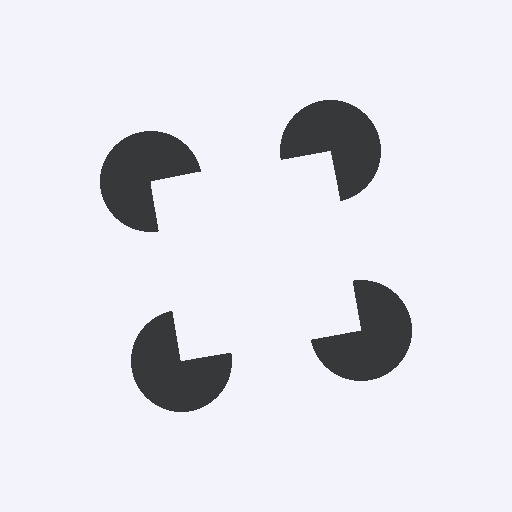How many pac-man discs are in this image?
There are 4 — one at each vertex of the illusory square.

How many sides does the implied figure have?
4 sides.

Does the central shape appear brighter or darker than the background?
It typically appears slightly brighter than the background, even though no actual brightness change is drawn.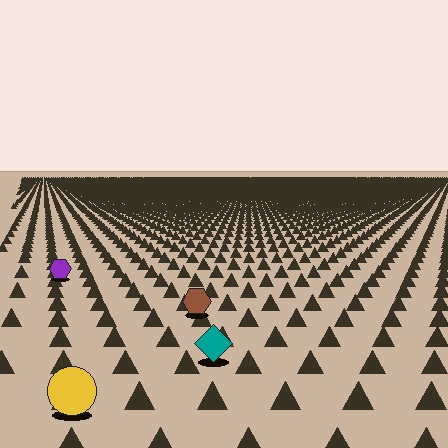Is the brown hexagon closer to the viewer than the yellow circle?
No. The yellow circle is closer — you can tell from the texture gradient: the ground texture is coarser near it.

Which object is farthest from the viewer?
The purple hexagon is farthest from the viewer. It appears smaller and the ground texture around it is denser.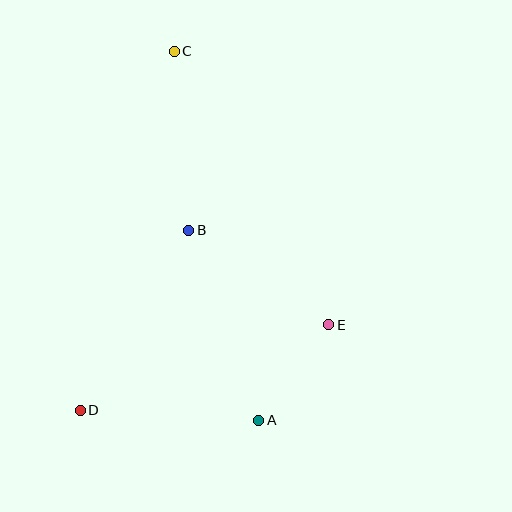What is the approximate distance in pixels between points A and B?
The distance between A and B is approximately 203 pixels.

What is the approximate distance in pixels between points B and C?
The distance between B and C is approximately 180 pixels.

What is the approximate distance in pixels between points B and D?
The distance between B and D is approximately 210 pixels.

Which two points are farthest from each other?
Points A and C are farthest from each other.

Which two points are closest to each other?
Points A and E are closest to each other.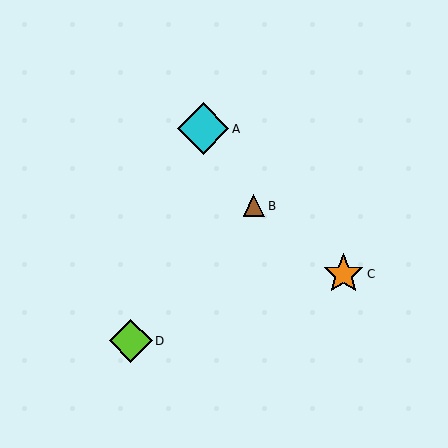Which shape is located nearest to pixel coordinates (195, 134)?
The cyan diamond (labeled A) at (203, 129) is nearest to that location.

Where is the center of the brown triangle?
The center of the brown triangle is at (254, 206).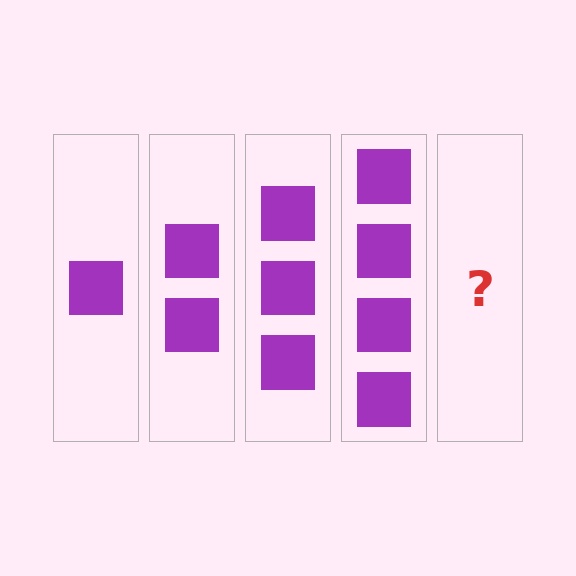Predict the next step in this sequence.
The next step is 5 squares.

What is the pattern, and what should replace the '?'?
The pattern is that each step adds one more square. The '?' should be 5 squares.